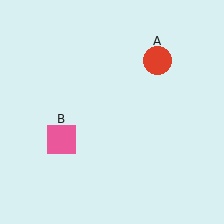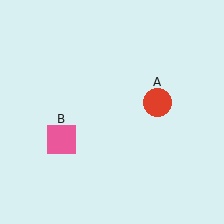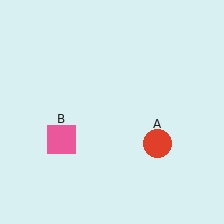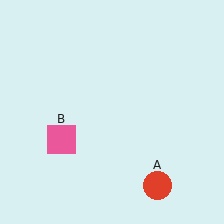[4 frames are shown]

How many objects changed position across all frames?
1 object changed position: red circle (object A).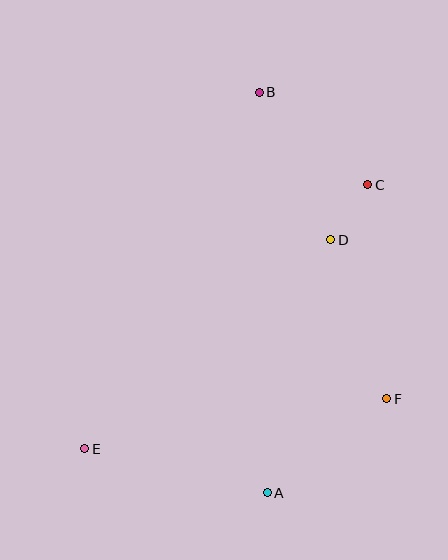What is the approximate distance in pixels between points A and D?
The distance between A and D is approximately 261 pixels.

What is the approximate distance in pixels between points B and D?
The distance between B and D is approximately 164 pixels.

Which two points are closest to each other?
Points C and D are closest to each other.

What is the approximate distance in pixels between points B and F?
The distance between B and F is approximately 332 pixels.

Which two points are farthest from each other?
Points A and B are farthest from each other.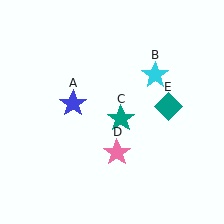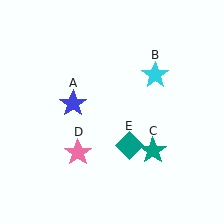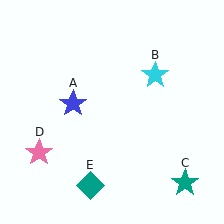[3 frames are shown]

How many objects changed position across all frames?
3 objects changed position: teal star (object C), pink star (object D), teal diamond (object E).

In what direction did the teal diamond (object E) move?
The teal diamond (object E) moved down and to the left.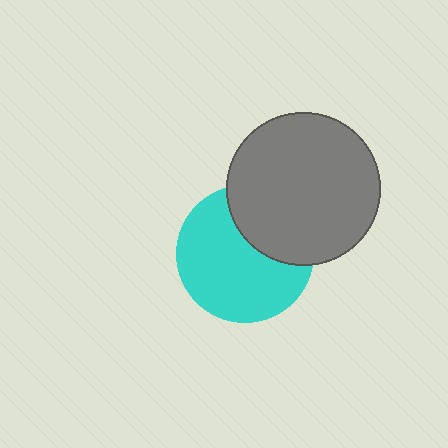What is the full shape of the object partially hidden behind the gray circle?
The partially hidden object is a cyan circle.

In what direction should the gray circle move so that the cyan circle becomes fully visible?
The gray circle should move toward the upper-right. That is the shortest direction to clear the overlap and leave the cyan circle fully visible.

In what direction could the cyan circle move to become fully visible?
The cyan circle could move toward the lower-left. That would shift it out from behind the gray circle entirely.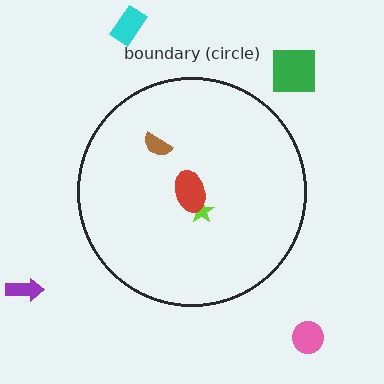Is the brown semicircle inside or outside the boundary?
Inside.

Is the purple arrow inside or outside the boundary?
Outside.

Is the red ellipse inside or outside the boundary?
Inside.